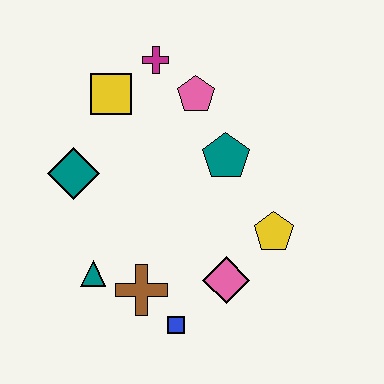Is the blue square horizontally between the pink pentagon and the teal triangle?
Yes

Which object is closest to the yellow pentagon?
The pink diamond is closest to the yellow pentagon.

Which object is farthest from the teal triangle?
The magenta cross is farthest from the teal triangle.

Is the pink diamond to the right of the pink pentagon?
Yes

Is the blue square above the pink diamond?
No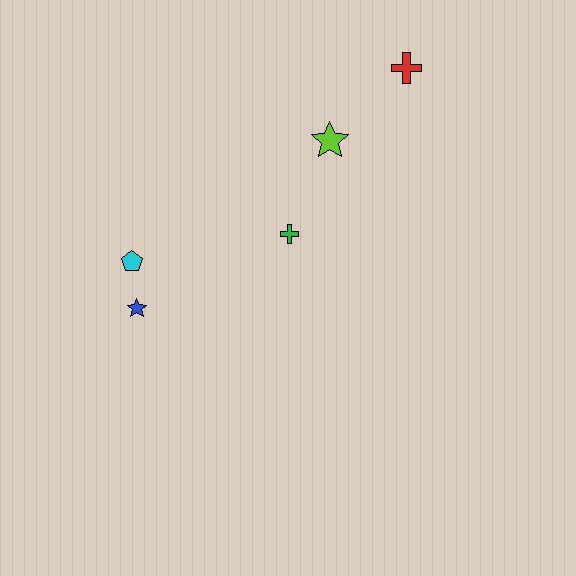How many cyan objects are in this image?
There is 1 cyan object.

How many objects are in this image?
There are 5 objects.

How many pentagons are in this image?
There is 1 pentagon.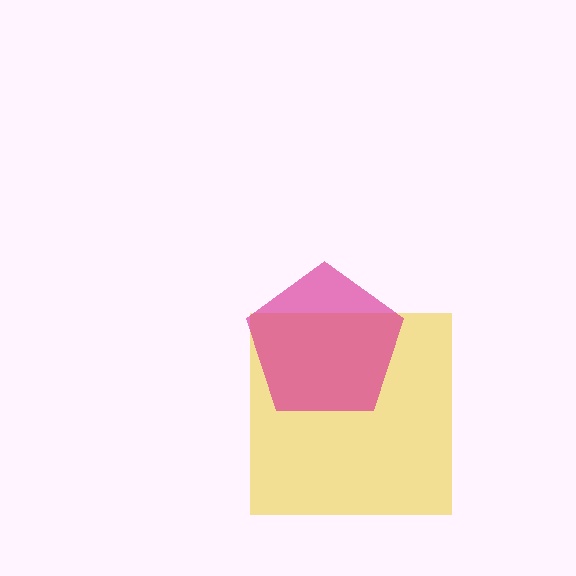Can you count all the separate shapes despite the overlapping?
Yes, there are 2 separate shapes.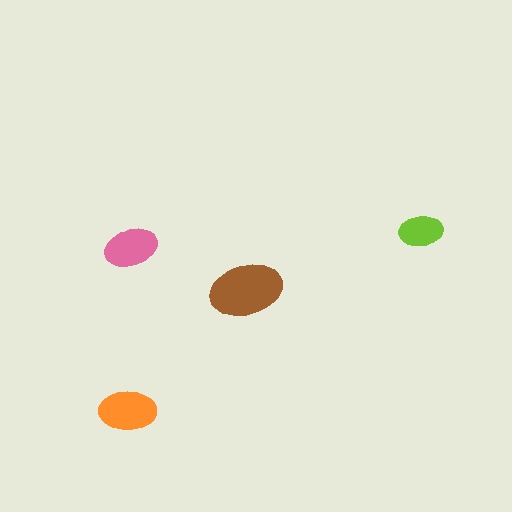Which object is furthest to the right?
The lime ellipse is rightmost.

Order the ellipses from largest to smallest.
the brown one, the orange one, the pink one, the lime one.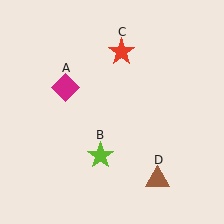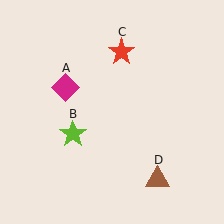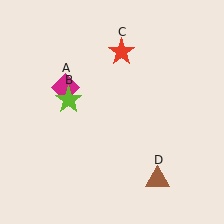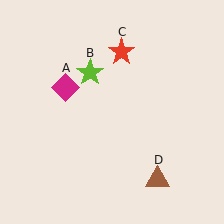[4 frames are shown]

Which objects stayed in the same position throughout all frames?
Magenta diamond (object A) and red star (object C) and brown triangle (object D) remained stationary.